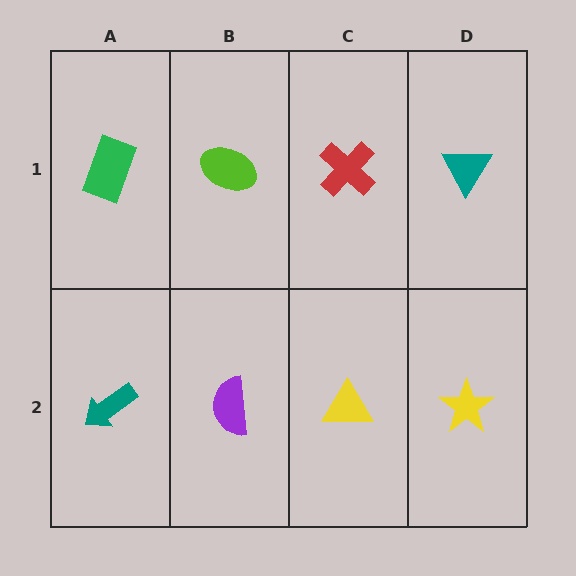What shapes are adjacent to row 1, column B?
A purple semicircle (row 2, column B), a green rectangle (row 1, column A), a red cross (row 1, column C).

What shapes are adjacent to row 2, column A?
A green rectangle (row 1, column A), a purple semicircle (row 2, column B).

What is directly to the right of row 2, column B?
A yellow triangle.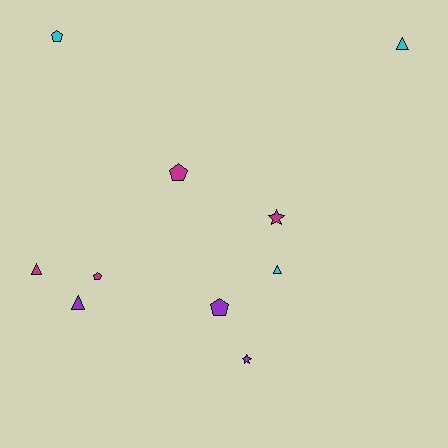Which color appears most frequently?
Magenta, with 4 objects.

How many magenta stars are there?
There is 1 magenta star.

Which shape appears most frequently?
Pentagon, with 4 objects.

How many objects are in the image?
There are 10 objects.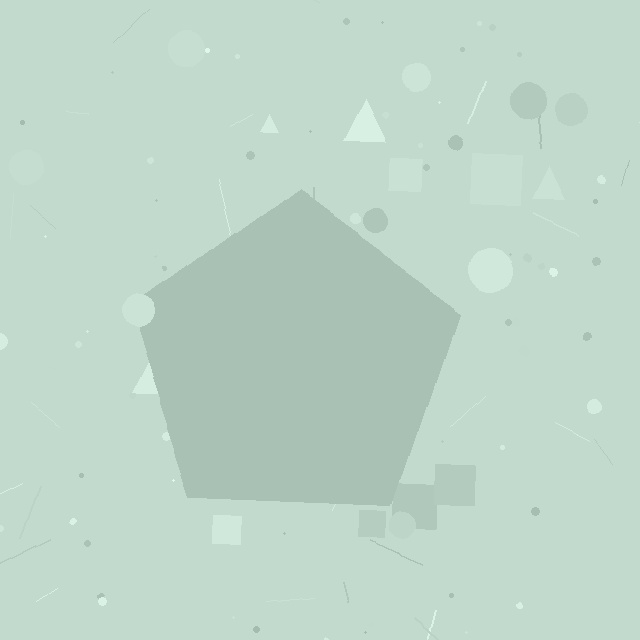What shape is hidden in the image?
A pentagon is hidden in the image.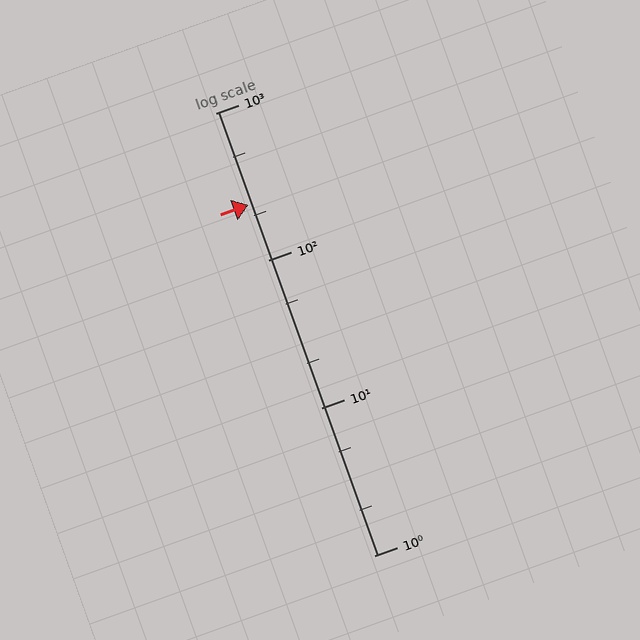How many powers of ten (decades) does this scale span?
The scale spans 3 decades, from 1 to 1000.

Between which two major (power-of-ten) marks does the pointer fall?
The pointer is between 100 and 1000.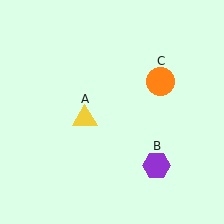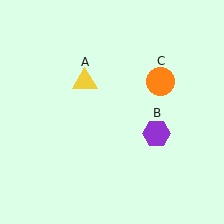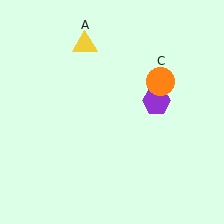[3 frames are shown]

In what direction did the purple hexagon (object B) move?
The purple hexagon (object B) moved up.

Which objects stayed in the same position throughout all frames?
Orange circle (object C) remained stationary.